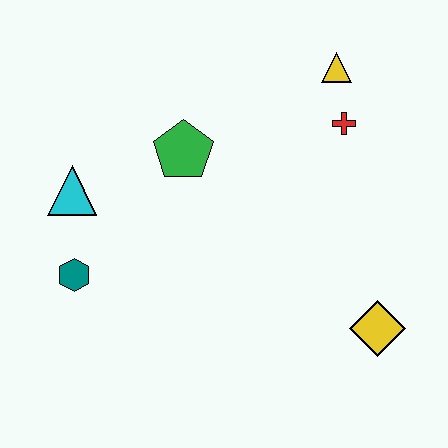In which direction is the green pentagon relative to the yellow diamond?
The green pentagon is to the left of the yellow diamond.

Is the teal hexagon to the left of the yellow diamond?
Yes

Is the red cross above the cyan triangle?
Yes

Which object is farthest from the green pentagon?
The yellow diamond is farthest from the green pentagon.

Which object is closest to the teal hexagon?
The cyan triangle is closest to the teal hexagon.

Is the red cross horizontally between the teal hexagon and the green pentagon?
No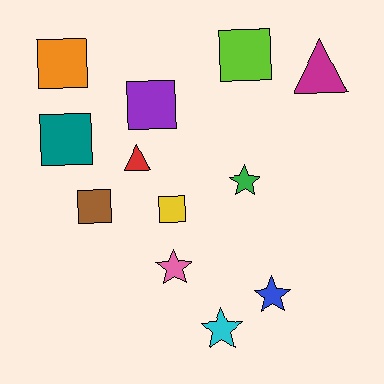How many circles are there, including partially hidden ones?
There are no circles.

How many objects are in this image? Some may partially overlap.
There are 12 objects.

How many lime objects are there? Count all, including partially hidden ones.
There is 1 lime object.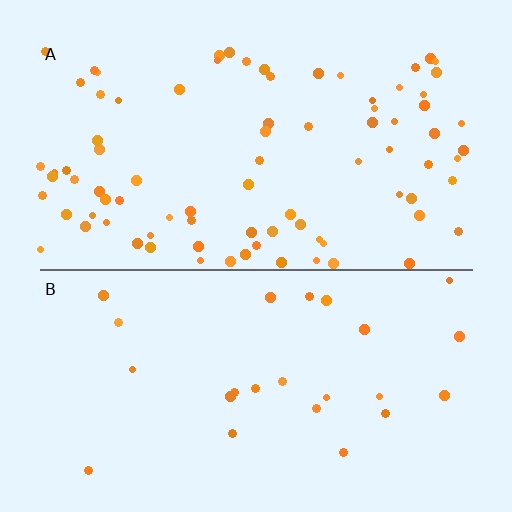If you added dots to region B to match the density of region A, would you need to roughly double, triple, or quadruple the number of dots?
Approximately triple.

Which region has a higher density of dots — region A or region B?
A (the top).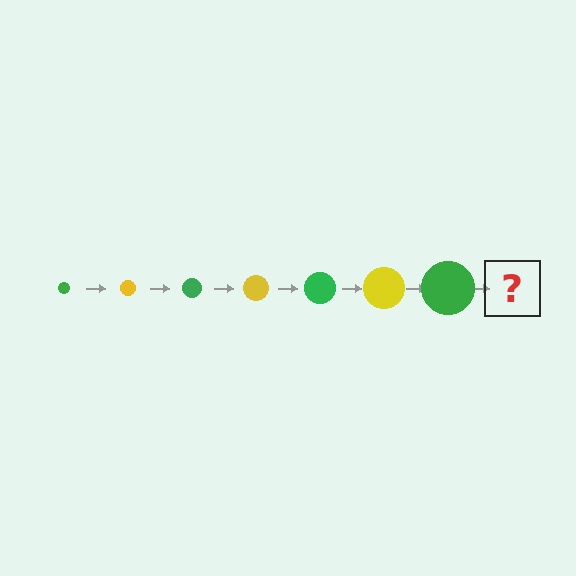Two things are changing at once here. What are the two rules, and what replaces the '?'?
The two rules are that the circle grows larger each step and the color cycles through green and yellow. The '?' should be a yellow circle, larger than the previous one.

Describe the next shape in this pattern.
It should be a yellow circle, larger than the previous one.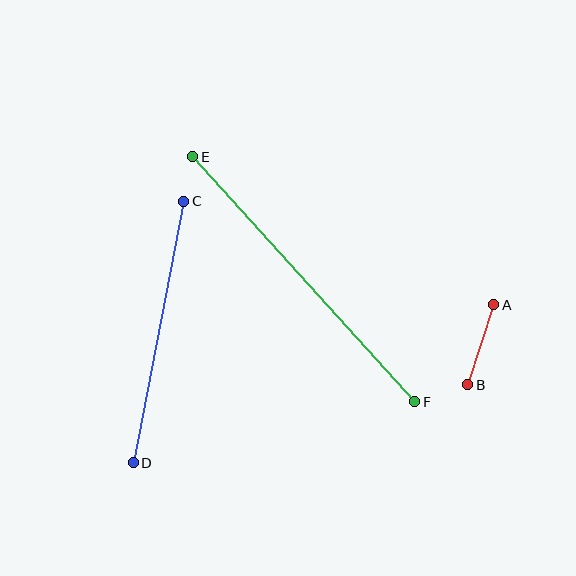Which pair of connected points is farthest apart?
Points E and F are farthest apart.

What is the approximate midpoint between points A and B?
The midpoint is at approximately (481, 345) pixels.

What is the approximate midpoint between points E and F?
The midpoint is at approximately (304, 279) pixels.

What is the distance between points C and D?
The distance is approximately 266 pixels.